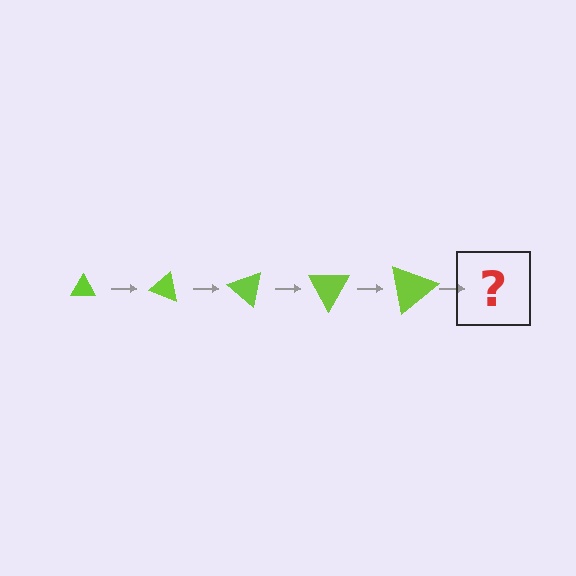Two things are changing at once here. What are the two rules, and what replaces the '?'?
The two rules are that the triangle grows larger each step and it rotates 20 degrees each step. The '?' should be a triangle, larger than the previous one and rotated 100 degrees from the start.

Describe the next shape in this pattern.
It should be a triangle, larger than the previous one and rotated 100 degrees from the start.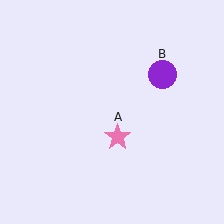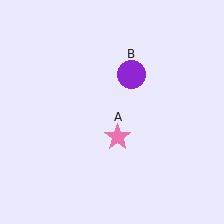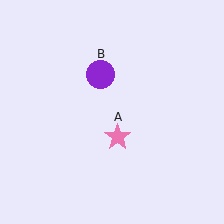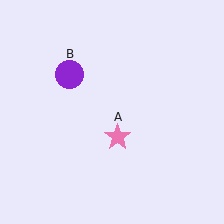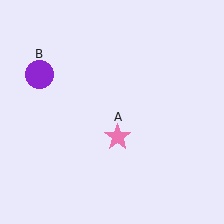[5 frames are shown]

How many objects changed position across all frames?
1 object changed position: purple circle (object B).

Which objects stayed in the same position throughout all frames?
Pink star (object A) remained stationary.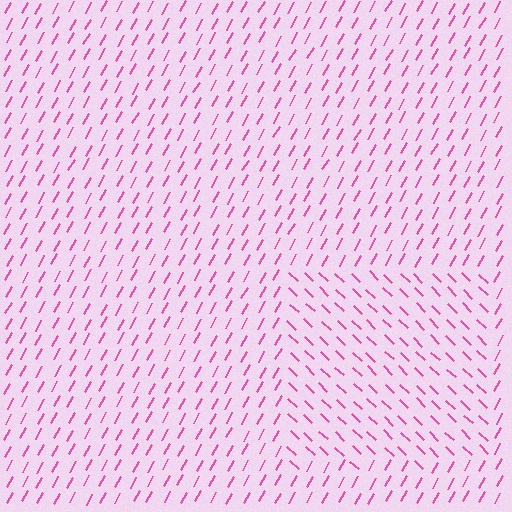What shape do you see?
I see a rectangle.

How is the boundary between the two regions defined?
The boundary is defined purely by a change in line orientation (approximately 75 degrees difference). All lines are the same color and thickness.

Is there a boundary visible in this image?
Yes, there is a texture boundary formed by a change in line orientation.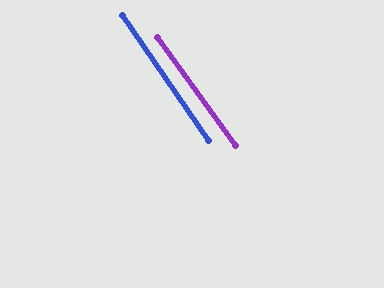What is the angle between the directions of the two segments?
Approximately 1 degree.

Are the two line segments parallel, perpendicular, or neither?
Parallel — their directions differ by only 1.2°.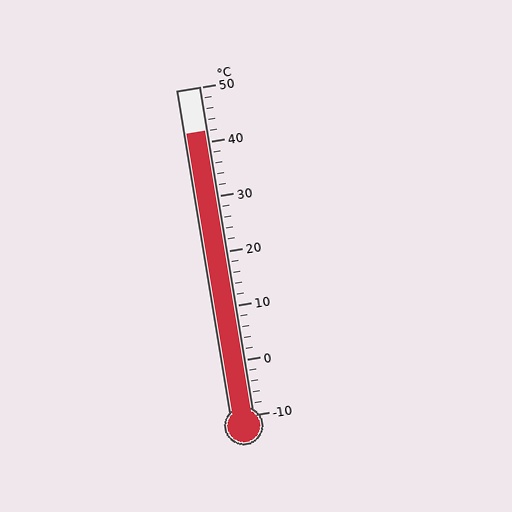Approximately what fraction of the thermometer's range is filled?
The thermometer is filled to approximately 85% of its range.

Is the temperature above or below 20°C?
The temperature is above 20°C.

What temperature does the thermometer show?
The thermometer shows approximately 42°C.